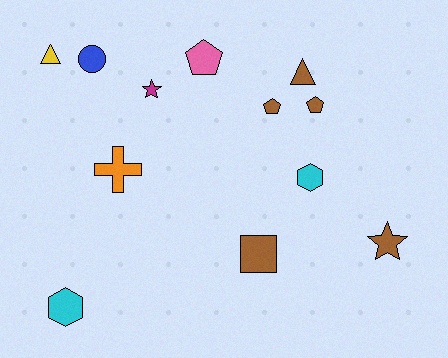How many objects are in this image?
There are 12 objects.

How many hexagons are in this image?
There are 2 hexagons.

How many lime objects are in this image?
There are no lime objects.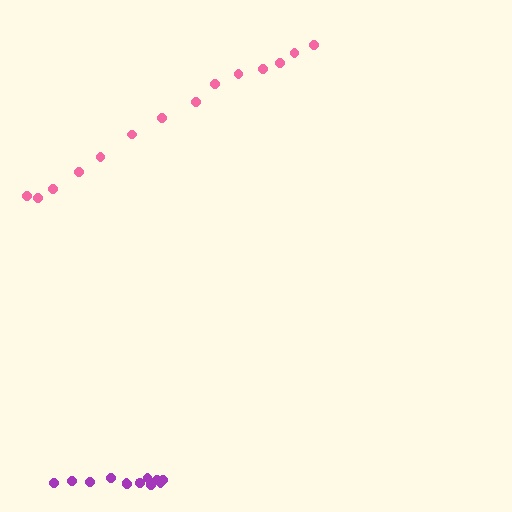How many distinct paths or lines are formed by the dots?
There are 2 distinct paths.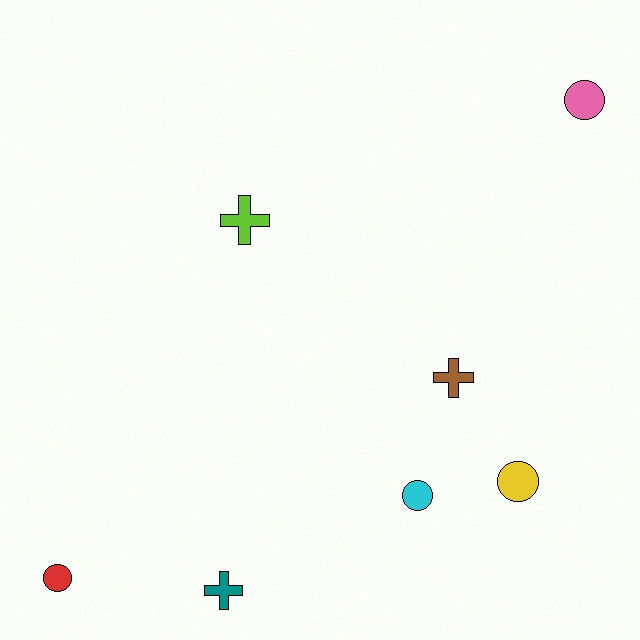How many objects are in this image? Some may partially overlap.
There are 7 objects.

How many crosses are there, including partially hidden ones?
There are 3 crosses.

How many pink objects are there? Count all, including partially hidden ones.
There is 1 pink object.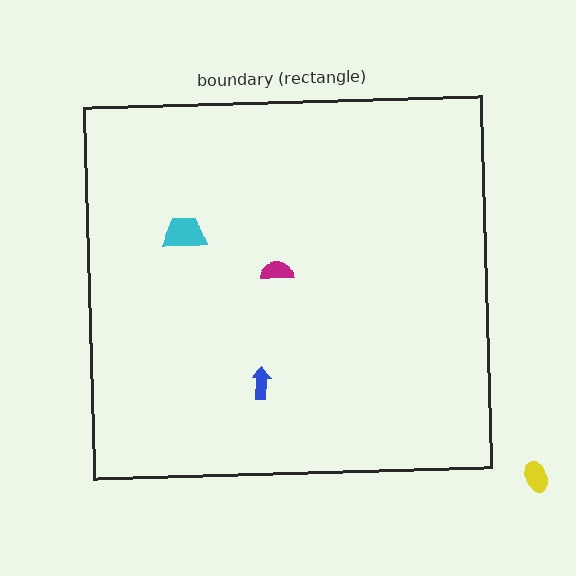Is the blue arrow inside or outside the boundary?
Inside.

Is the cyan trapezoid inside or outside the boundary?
Inside.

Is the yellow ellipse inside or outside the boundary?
Outside.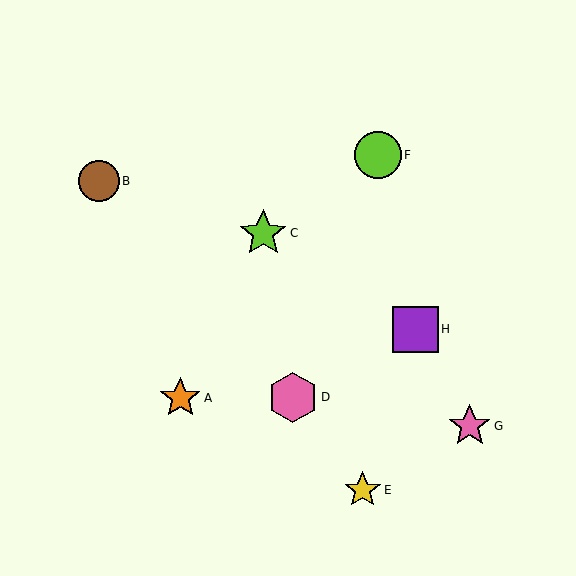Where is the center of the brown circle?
The center of the brown circle is at (99, 181).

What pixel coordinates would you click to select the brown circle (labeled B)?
Click at (99, 181) to select the brown circle B.